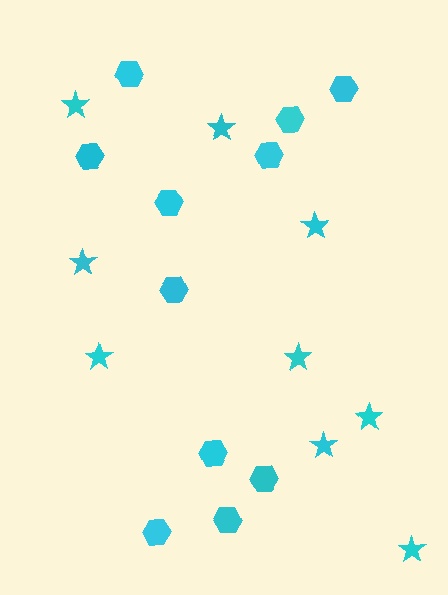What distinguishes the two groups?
There are 2 groups: one group of stars (9) and one group of hexagons (11).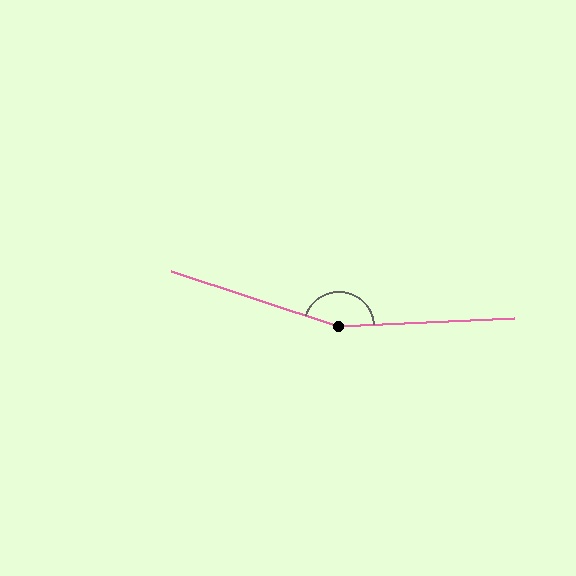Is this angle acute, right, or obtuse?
It is obtuse.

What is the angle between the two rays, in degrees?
Approximately 159 degrees.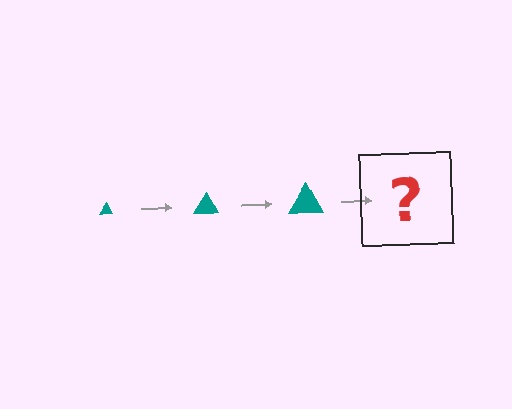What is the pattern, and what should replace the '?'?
The pattern is that the triangle gets progressively larger each step. The '?' should be a teal triangle, larger than the previous one.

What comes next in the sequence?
The next element should be a teal triangle, larger than the previous one.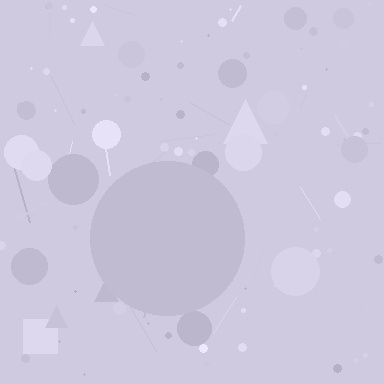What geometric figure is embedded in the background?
A circle is embedded in the background.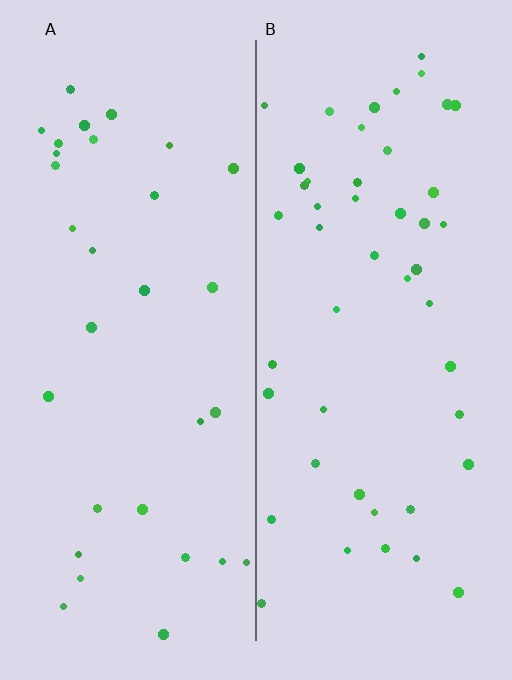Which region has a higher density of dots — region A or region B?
B (the right).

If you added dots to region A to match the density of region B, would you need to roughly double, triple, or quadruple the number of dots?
Approximately double.